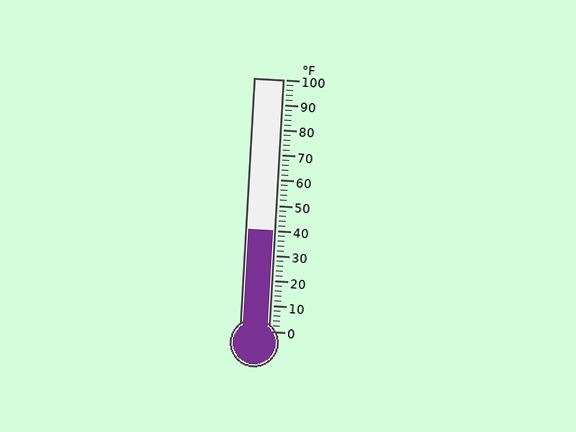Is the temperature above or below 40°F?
The temperature is at 40°F.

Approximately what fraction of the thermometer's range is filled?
The thermometer is filled to approximately 40% of its range.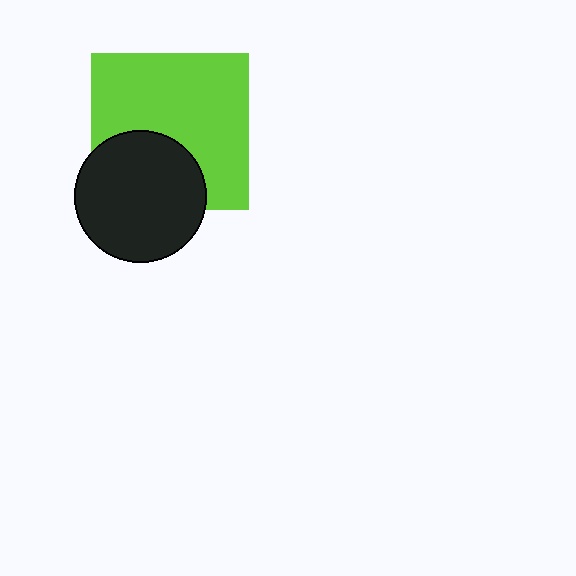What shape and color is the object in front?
The object in front is a black circle.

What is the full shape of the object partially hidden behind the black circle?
The partially hidden object is a lime square.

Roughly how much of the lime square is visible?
Most of it is visible (roughly 68%).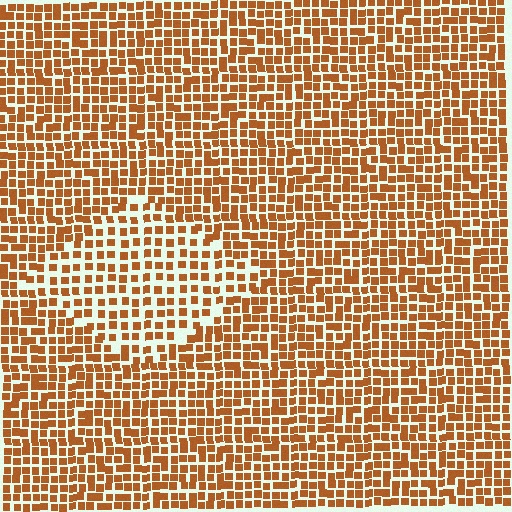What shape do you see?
I see a diamond.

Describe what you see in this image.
The image contains small brown elements arranged at two different densities. A diamond-shaped region is visible where the elements are less densely packed than the surrounding area.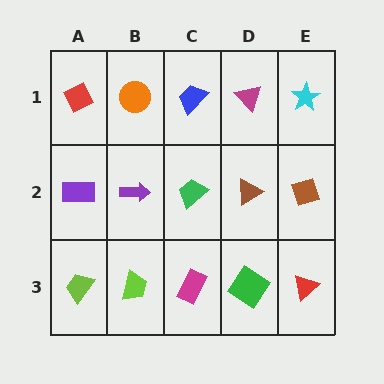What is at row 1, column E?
A cyan star.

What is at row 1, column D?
A magenta triangle.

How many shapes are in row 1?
5 shapes.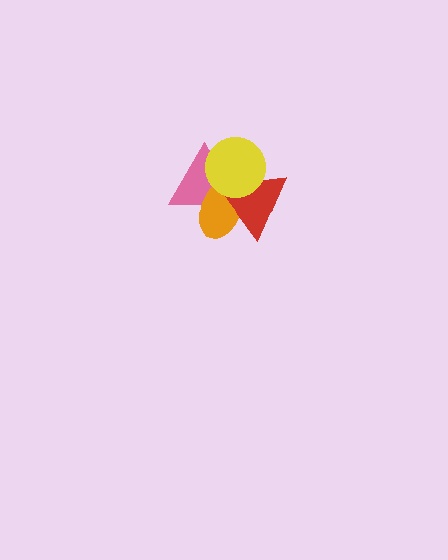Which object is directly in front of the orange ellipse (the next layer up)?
The red triangle is directly in front of the orange ellipse.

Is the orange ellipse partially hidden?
Yes, it is partially covered by another shape.